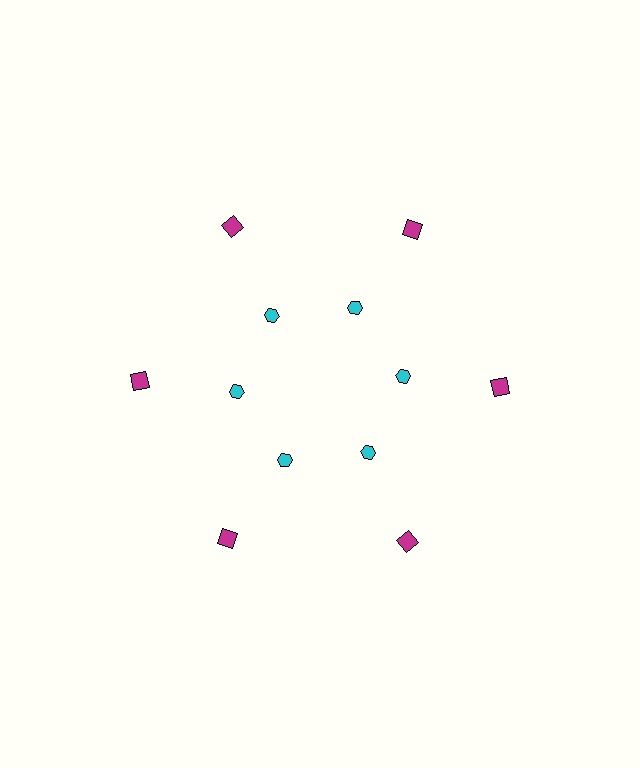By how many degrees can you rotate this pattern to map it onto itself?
The pattern maps onto itself every 60 degrees of rotation.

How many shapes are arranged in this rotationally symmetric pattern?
There are 12 shapes, arranged in 6 groups of 2.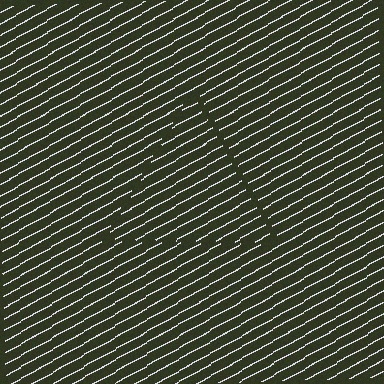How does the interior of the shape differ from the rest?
The interior of the shape contains the same grating, shifted by half a period — the contour is defined by the phase discontinuity where line-ends from the inner and outer gratings abut.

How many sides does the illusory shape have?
3 sides — the line-ends trace a triangle.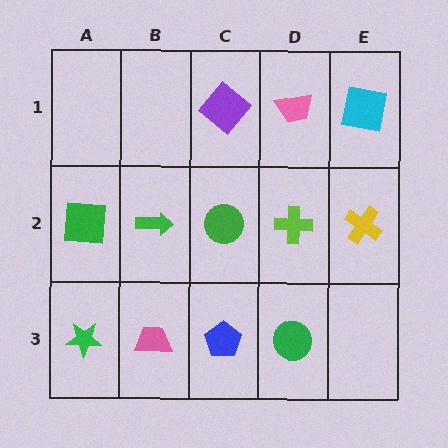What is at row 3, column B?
A pink trapezoid.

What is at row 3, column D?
A green circle.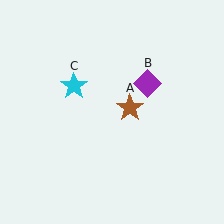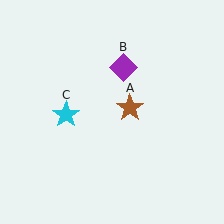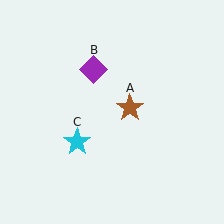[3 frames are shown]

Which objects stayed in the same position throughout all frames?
Brown star (object A) remained stationary.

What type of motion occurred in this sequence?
The purple diamond (object B), cyan star (object C) rotated counterclockwise around the center of the scene.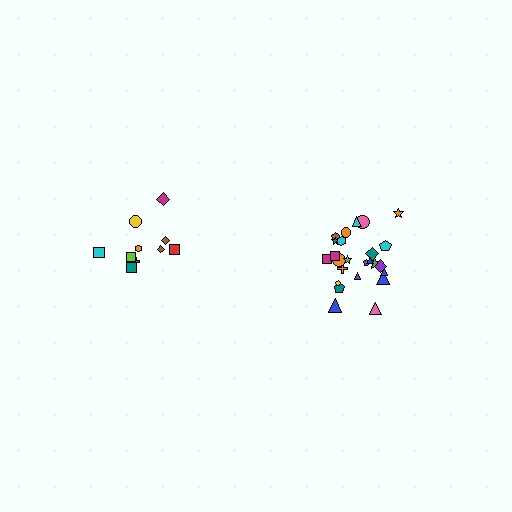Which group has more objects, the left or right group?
The right group.